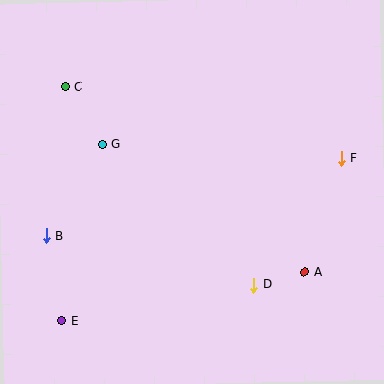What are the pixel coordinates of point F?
Point F is at (341, 158).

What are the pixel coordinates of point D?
Point D is at (254, 285).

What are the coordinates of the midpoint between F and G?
The midpoint between F and G is at (222, 151).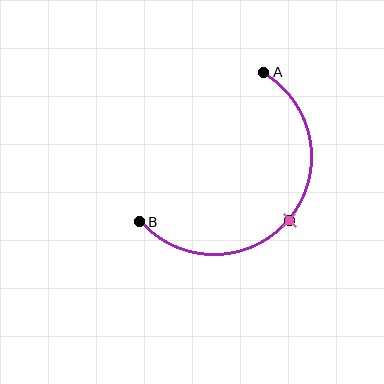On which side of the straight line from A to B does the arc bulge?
The arc bulges below and to the right of the straight line connecting A and B.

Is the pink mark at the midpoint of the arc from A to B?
Yes. The pink mark lies on the arc at equal arc-length from both A and B — it is the arc midpoint.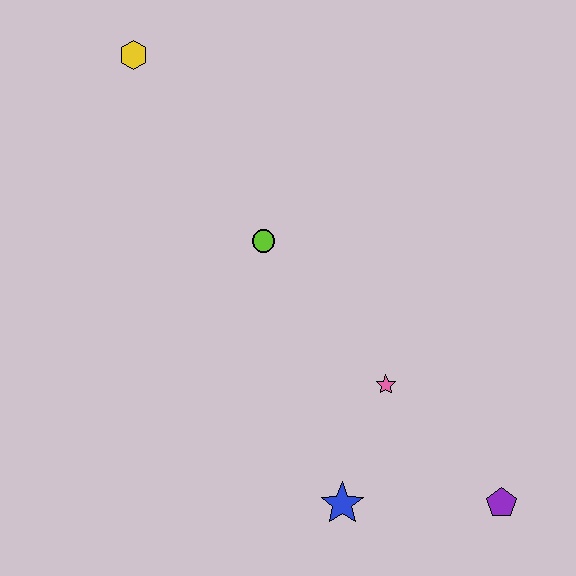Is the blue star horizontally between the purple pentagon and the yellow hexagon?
Yes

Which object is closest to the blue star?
The pink star is closest to the blue star.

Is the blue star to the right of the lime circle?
Yes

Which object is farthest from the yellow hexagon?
The purple pentagon is farthest from the yellow hexagon.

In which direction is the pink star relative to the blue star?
The pink star is above the blue star.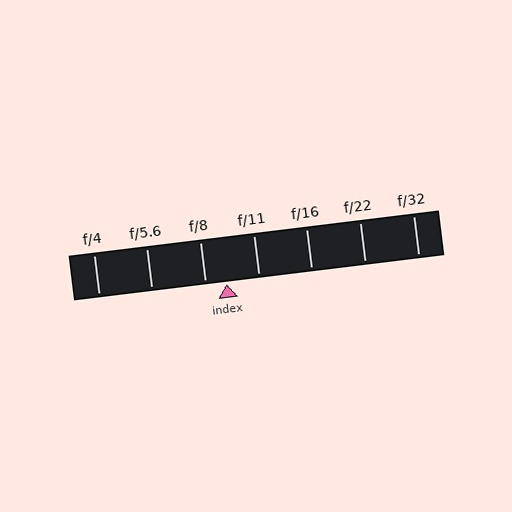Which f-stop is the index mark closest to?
The index mark is closest to f/8.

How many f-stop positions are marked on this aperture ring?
There are 7 f-stop positions marked.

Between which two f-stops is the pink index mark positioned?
The index mark is between f/8 and f/11.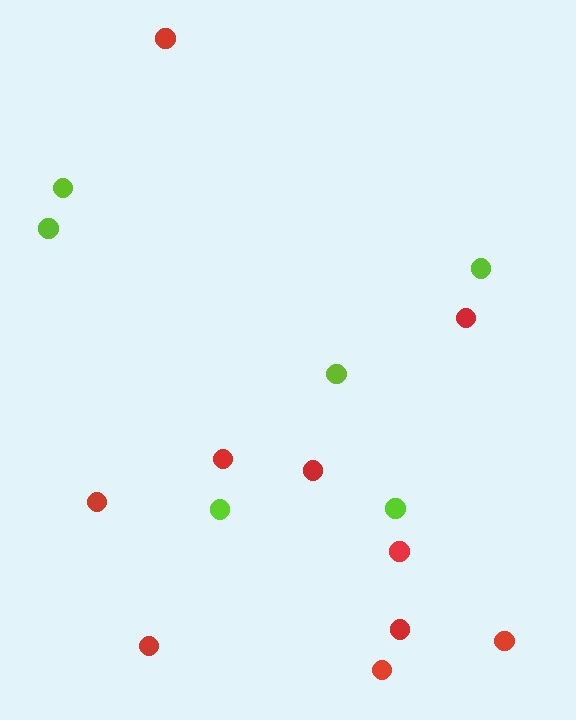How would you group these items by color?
There are 2 groups: one group of lime circles (6) and one group of red circles (10).